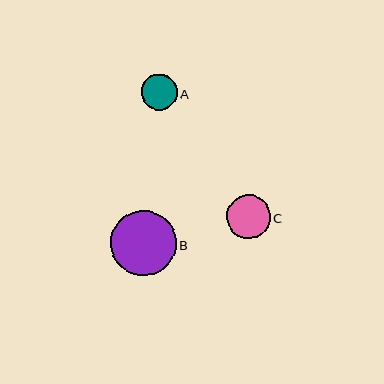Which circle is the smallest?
Circle A is the smallest with a size of approximately 36 pixels.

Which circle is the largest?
Circle B is the largest with a size of approximately 65 pixels.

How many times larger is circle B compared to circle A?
Circle B is approximately 1.8 times the size of circle A.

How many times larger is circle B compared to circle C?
Circle B is approximately 1.5 times the size of circle C.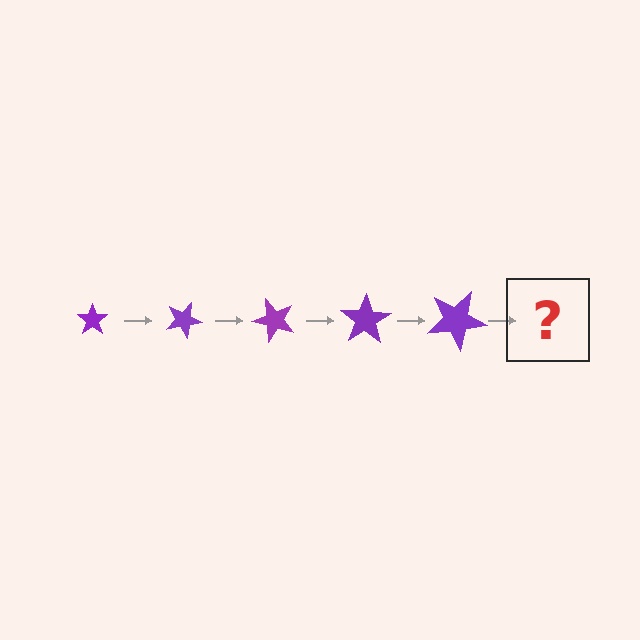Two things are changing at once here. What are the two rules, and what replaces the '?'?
The two rules are that the star grows larger each step and it rotates 25 degrees each step. The '?' should be a star, larger than the previous one and rotated 125 degrees from the start.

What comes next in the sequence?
The next element should be a star, larger than the previous one and rotated 125 degrees from the start.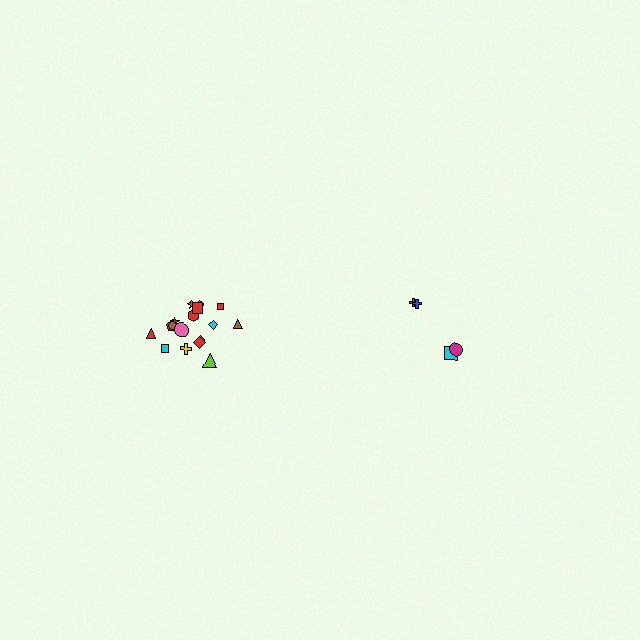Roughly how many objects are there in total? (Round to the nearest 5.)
Roughly 20 objects in total.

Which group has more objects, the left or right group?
The left group.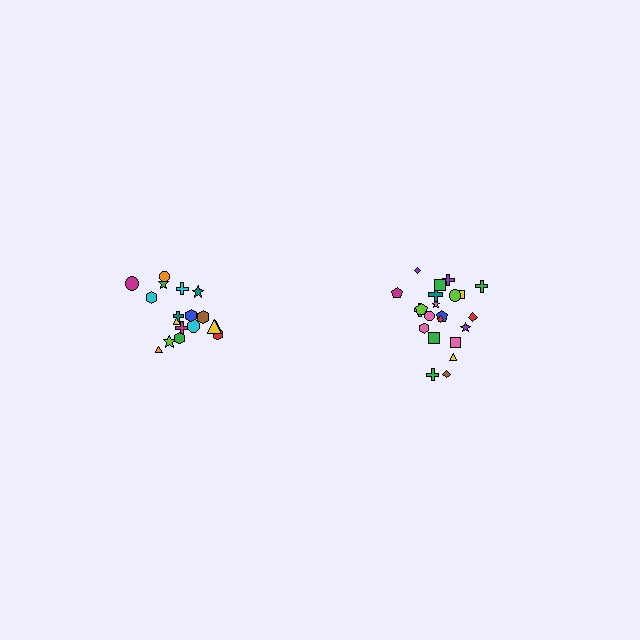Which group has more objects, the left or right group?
The right group.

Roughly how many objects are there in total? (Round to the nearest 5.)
Roughly 40 objects in total.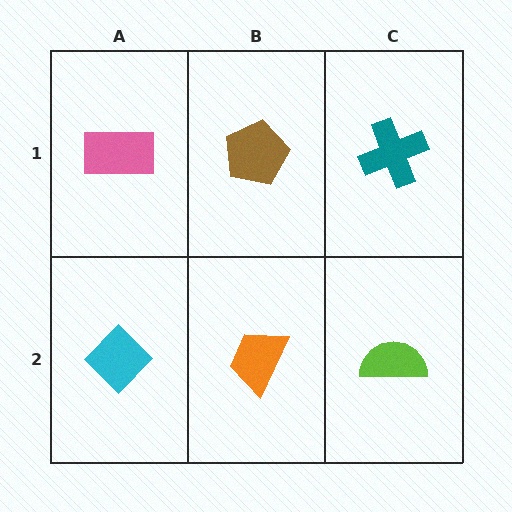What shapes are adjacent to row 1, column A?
A cyan diamond (row 2, column A), a brown pentagon (row 1, column B).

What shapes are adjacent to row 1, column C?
A lime semicircle (row 2, column C), a brown pentagon (row 1, column B).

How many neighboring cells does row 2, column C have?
2.